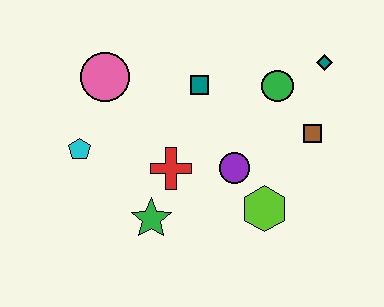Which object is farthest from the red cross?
The teal diamond is farthest from the red cross.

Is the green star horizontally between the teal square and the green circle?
No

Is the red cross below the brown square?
Yes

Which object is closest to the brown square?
The green circle is closest to the brown square.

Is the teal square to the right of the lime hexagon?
No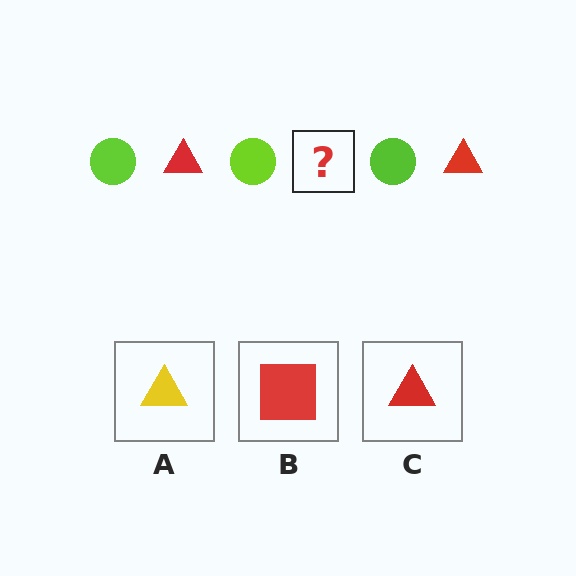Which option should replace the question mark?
Option C.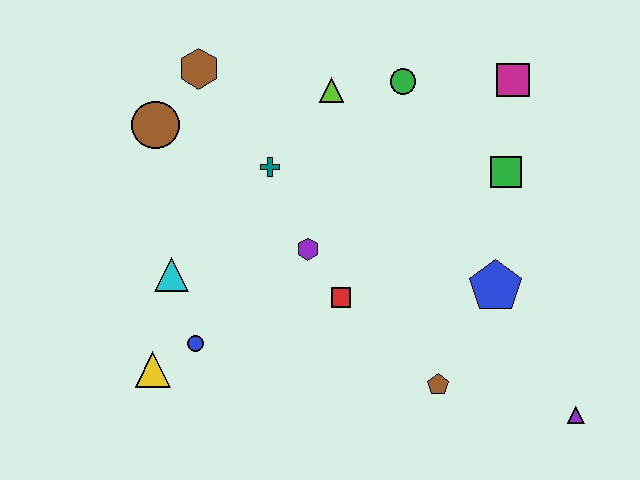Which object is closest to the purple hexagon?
The red square is closest to the purple hexagon.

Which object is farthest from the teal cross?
The purple triangle is farthest from the teal cross.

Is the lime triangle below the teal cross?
No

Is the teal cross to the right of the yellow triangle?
Yes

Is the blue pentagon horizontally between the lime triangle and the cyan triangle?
No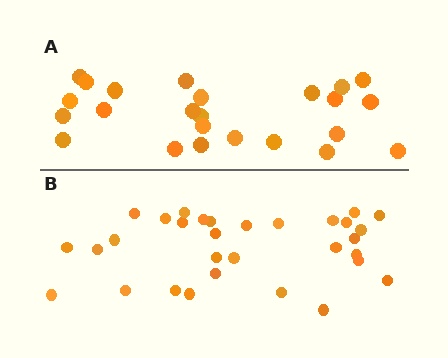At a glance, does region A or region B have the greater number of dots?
Region B (the bottom region) has more dots.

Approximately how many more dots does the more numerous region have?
Region B has roughly 8 or so more dots than region A.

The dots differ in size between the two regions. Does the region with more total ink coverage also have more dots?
No. Region A has more total ink coverage because its dots are larger, but region B actually contains more individual dots. Total area can be misleading — the number of items is what matters here.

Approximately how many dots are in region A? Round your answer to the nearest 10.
About 20 dots. (The exact count is 24, which rounds to 20.)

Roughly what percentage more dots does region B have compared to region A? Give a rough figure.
About 30% more.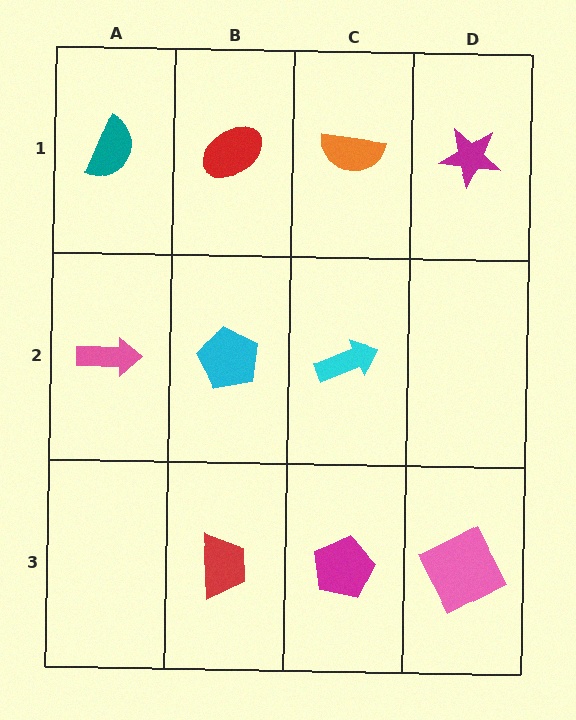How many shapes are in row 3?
3 shapes.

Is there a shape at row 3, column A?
No, that cell is empty.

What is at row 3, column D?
A pink square.